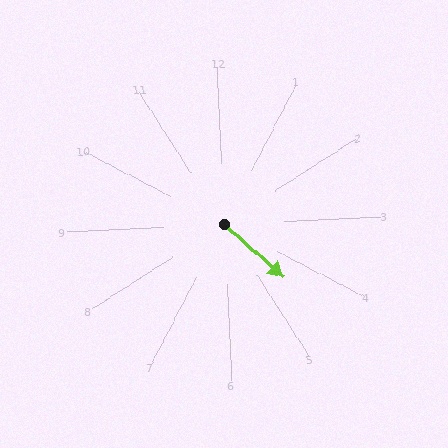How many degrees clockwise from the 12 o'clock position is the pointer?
Approximately 135 degrees.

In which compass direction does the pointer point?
Southeast.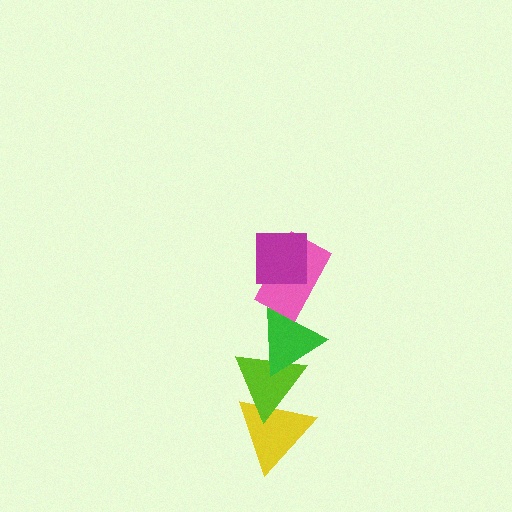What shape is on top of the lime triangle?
The green triangle is on top of the lime triangle.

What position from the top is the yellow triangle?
The yellow triangle is 5th from the top.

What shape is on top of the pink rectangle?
The magenta square is on top of the pink rectangle.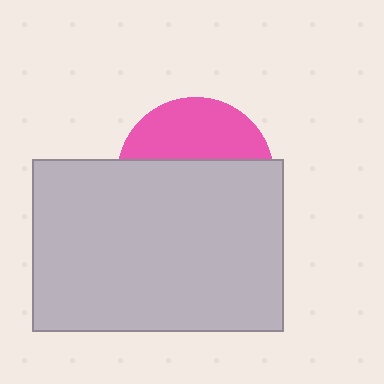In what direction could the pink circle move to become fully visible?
The pink circle could move up. That would shift it out from behind the light gray rectangle entirely.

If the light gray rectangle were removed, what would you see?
You would see the complete pink circle.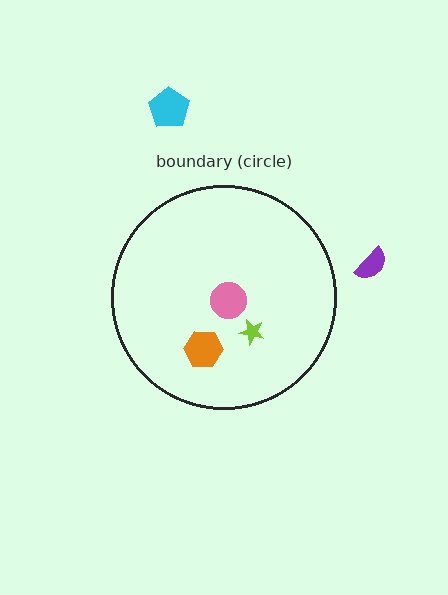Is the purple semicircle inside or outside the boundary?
Outside.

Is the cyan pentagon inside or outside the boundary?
Outside.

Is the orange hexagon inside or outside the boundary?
Inside.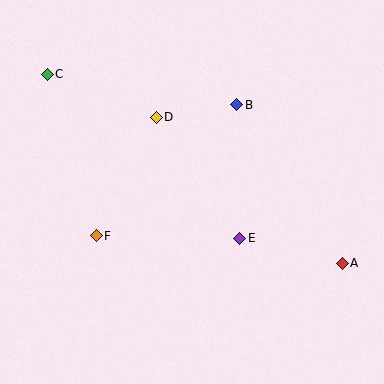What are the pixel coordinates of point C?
Point C is at (47, 74).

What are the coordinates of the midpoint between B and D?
The midpoint between B and D is at (197, 111).